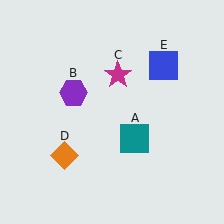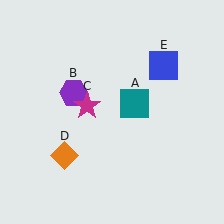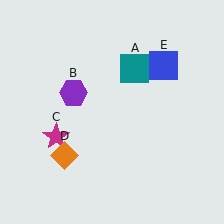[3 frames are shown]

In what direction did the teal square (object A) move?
The teal square (object A) moved up.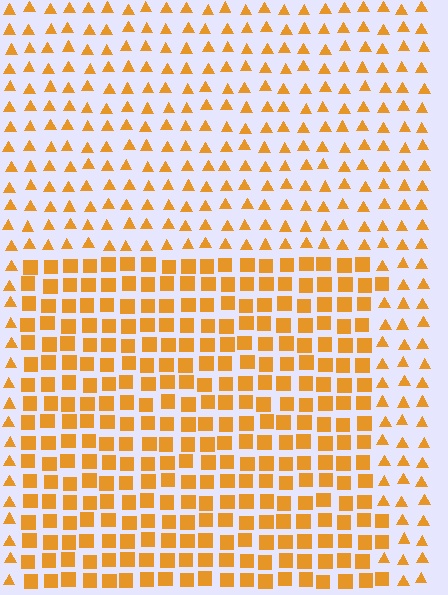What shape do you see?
I see a rectangle.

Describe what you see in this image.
The image is filled with small orange elements arranged in a uniform grid. A rectangle-shaped region contains squares, while the surrounding area contains triangles. The boundary is defined purely by the change in element shape.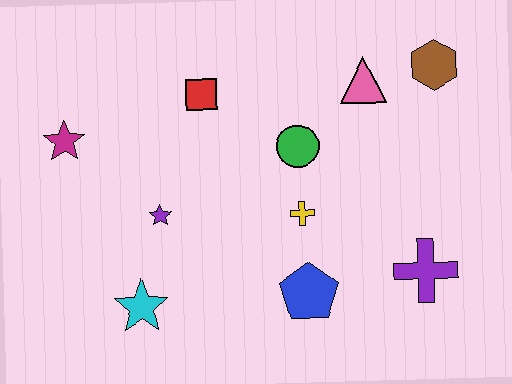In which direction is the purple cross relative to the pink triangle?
The purple cross is below the pink triangle.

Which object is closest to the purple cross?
The blue pentagon is closest to the purple cross.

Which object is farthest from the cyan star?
The brown hexagon is farthest from the cyan star.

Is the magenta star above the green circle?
Yes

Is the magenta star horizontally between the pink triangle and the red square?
No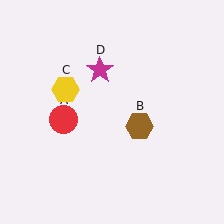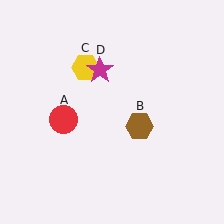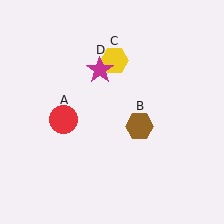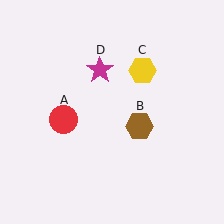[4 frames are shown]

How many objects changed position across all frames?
1 object changed position: yellow hexagon (object C).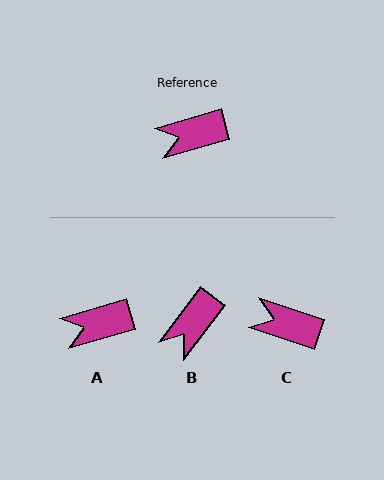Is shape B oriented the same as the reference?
No, it is off by about 37 degrees.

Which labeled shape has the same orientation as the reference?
A.